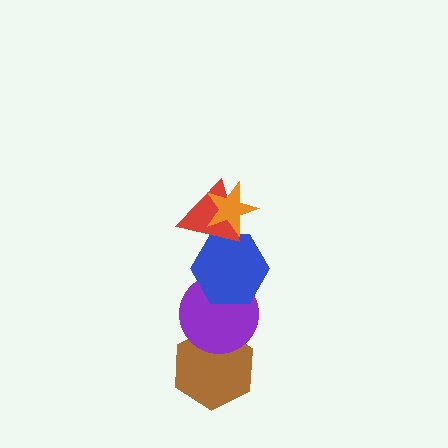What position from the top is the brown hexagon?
The brown hexagon is 5th from the top.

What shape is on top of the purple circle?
The blue hexagon is on top of the purple circle.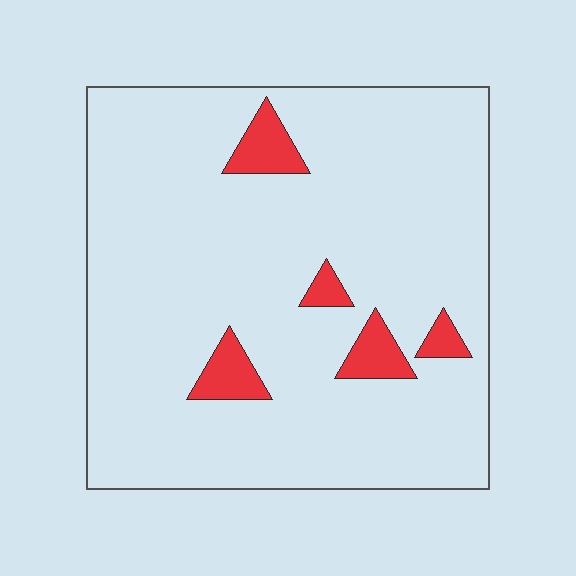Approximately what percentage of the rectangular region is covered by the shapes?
Approximately 10%.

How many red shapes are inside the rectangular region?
5.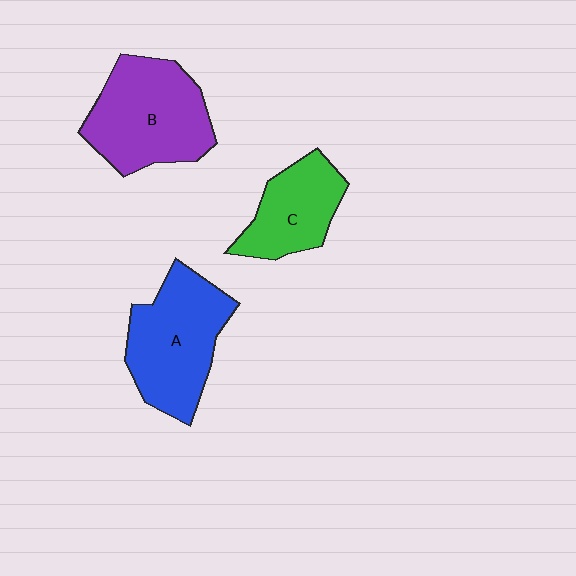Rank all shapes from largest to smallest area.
From largest to smallest: B (purple), A (blue), C (green).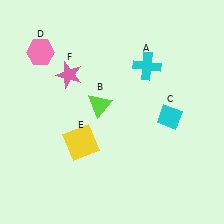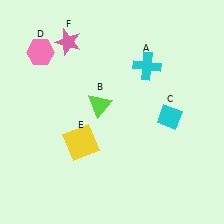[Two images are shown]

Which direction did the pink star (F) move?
The pink star (F) moved up.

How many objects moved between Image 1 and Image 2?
1 object moved between the two images.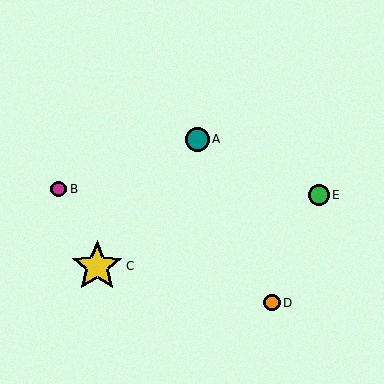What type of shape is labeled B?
Shape B is a magenta circle.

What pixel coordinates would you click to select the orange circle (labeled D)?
Click at (272, 303) to select the orange circle D.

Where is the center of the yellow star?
The center of the yellow star is at (97, 266).